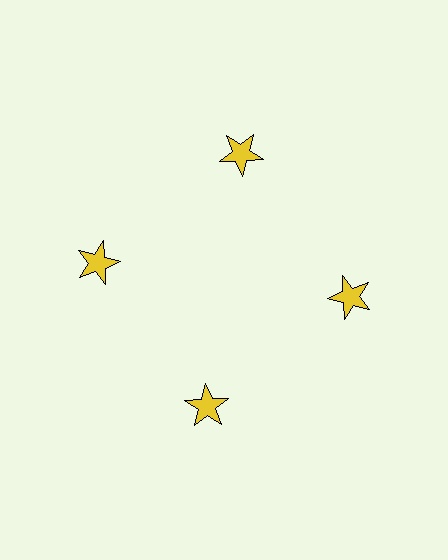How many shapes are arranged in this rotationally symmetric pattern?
There are 4 shapes, arranged in 4 groups of 1.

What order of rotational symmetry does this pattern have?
This pattern has 4-fold rotational symmetry.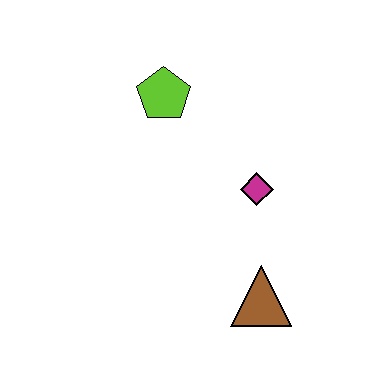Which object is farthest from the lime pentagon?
The brown triangle is farthest from the lime pentagon.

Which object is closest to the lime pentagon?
The magenta diamond is closest to the lime pentagon.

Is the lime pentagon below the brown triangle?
No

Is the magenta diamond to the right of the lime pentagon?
Yes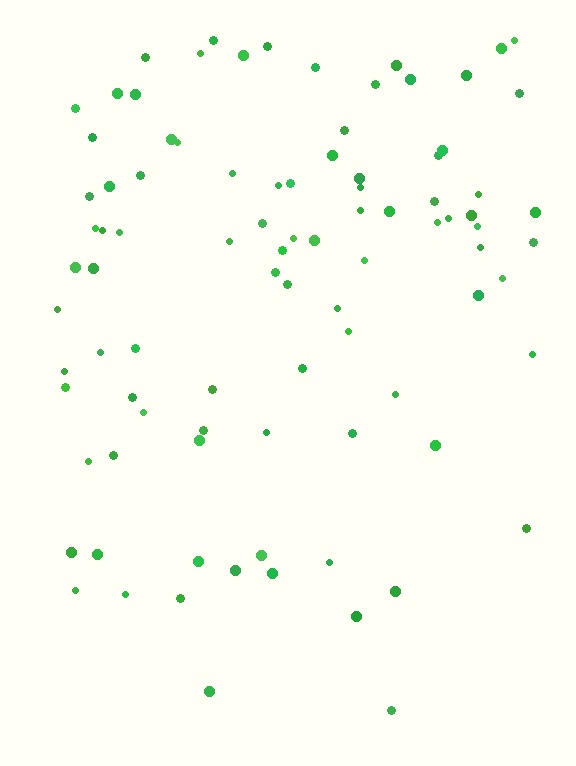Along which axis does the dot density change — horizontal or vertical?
Vertical.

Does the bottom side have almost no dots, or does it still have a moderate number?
Still a moderate number, just noticeably fewer than the top.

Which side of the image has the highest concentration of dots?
The top.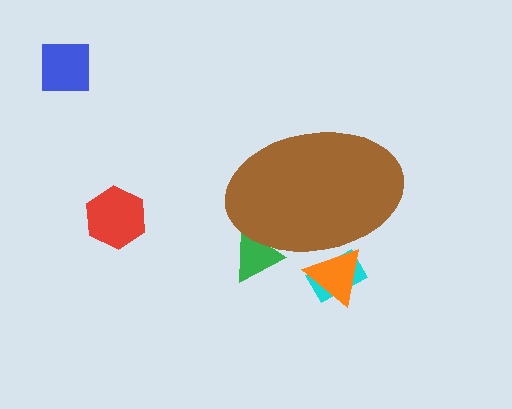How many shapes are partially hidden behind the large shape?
3 shapes are partially hidden.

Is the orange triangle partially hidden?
Yes, the orange triangle is partially hidden behind the brown ellipse.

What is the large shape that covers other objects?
A brown ellipse.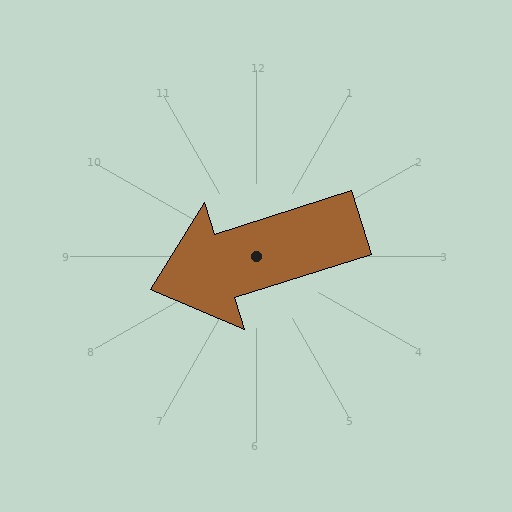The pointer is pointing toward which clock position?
Roughly 8 o'clock.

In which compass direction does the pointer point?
West.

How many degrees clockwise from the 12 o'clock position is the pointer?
Approximately 253 degrees.